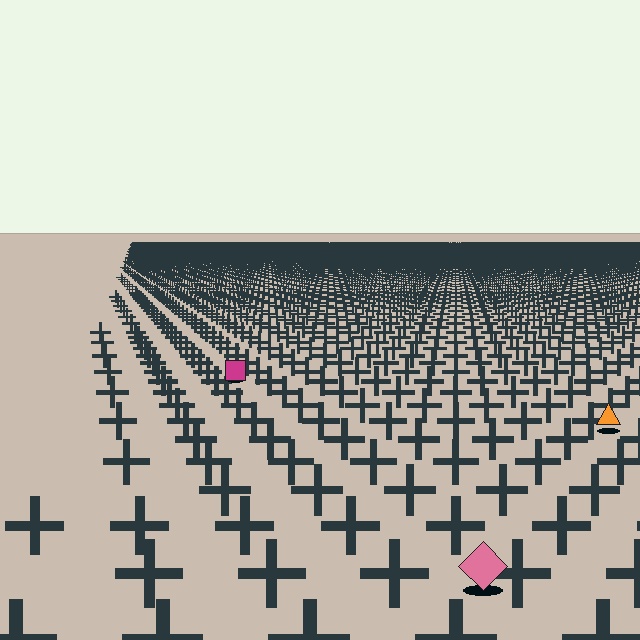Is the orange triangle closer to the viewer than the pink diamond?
No. The pink diamond is closer — you can tell from the texture gradient: the ground texture is coarser near it.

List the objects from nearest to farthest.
From nearest to farthest: the pink diamond, the orange triangle, the magenta square.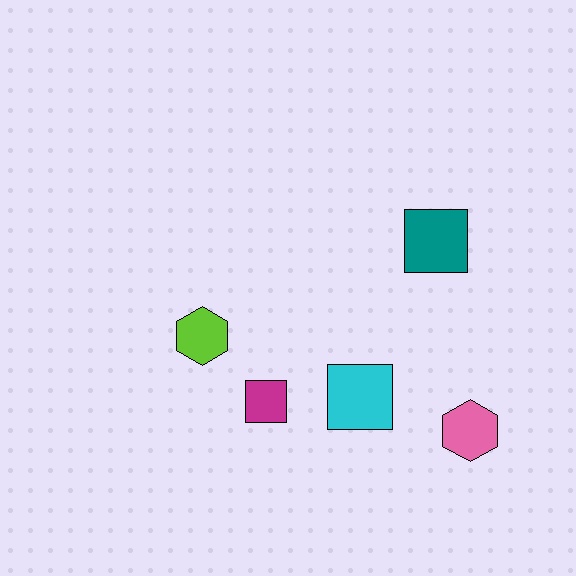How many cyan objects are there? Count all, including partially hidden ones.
There is 1 cyan object.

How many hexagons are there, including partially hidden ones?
There are 2 hexagons.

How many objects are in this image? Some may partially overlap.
There are 5 objects.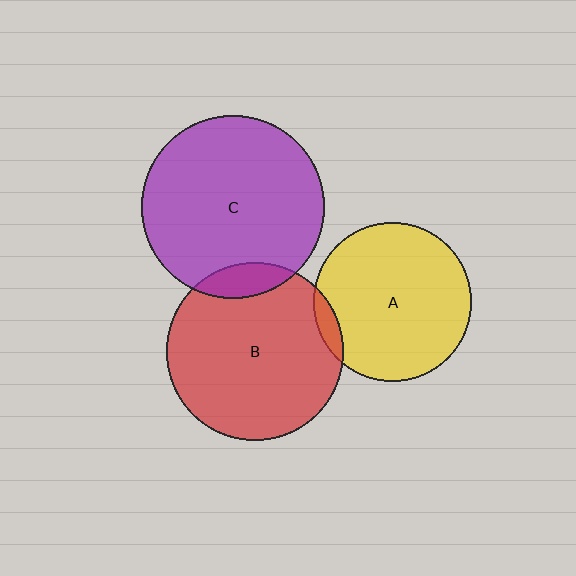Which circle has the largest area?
Circle C (purple).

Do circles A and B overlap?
Yes.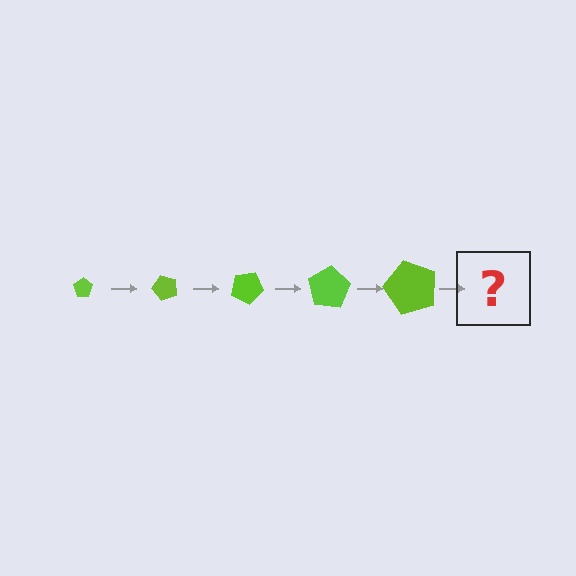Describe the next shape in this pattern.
It should be a pentagon, larger than the previous one and rotated 250 degrees from the start.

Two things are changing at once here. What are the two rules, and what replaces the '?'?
The two rules are that the pentagon grows larger each step and it rotates 50 degrees each step. The '?' should be a pentagon, larger than the previous one and rotated 250 degrees from the start.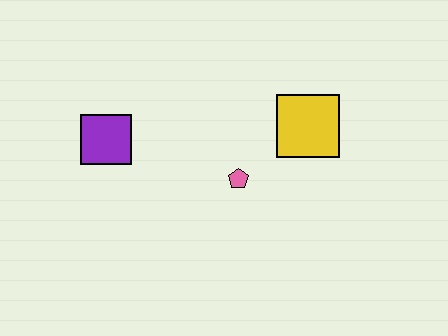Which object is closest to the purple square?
The pink pentagon is closest to the purple square.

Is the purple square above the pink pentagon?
Yes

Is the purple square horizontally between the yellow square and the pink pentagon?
No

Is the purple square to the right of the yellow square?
No